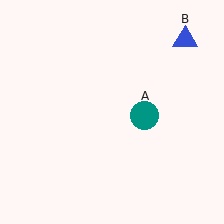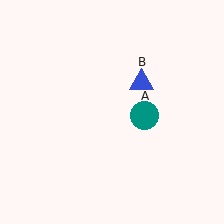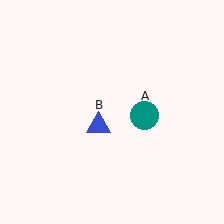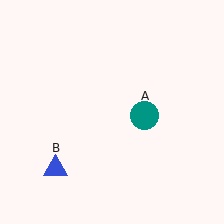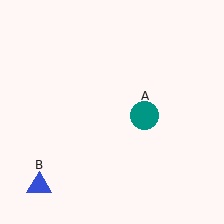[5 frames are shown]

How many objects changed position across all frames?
1 object changed position: blue triangle (object B).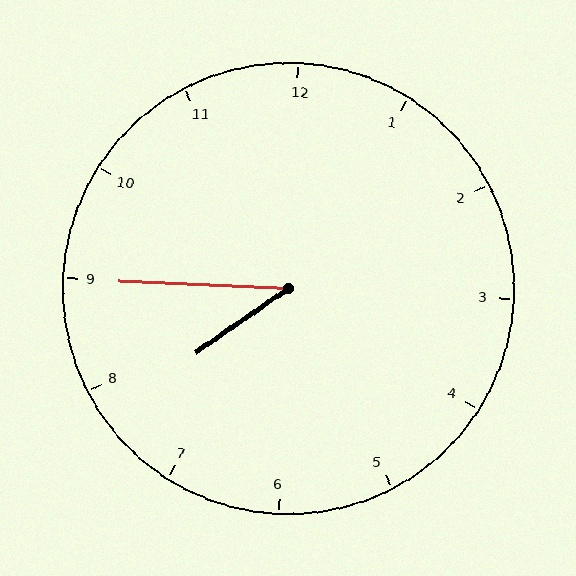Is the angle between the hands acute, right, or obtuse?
It is acute.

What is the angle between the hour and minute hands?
Approximately 38 degrees.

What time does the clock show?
7:45.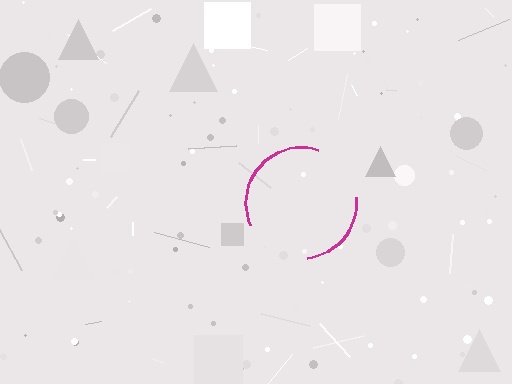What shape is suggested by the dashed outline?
The dashed outline suggests a circle.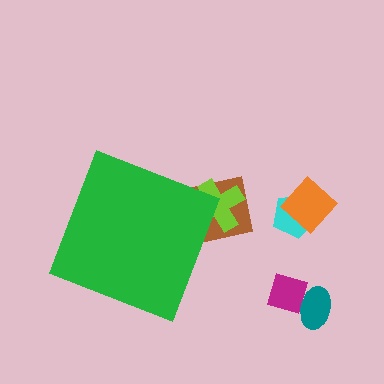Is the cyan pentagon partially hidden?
No, the cyan pentagon is fully visible.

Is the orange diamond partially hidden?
No, the orange diamond is fully visible.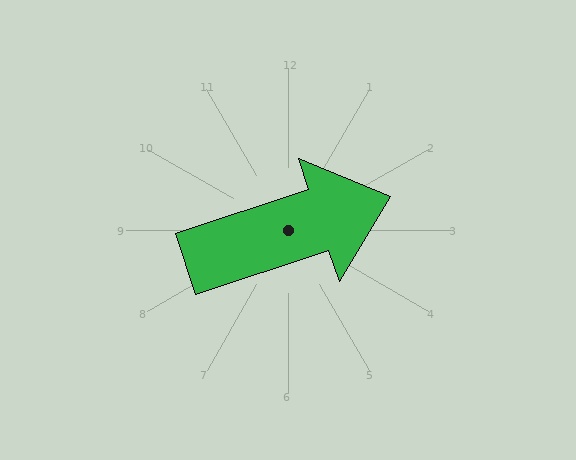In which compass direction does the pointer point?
East.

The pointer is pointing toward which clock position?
Roughly 2 o'clock.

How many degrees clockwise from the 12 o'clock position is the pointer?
Approximately 72 degrees.